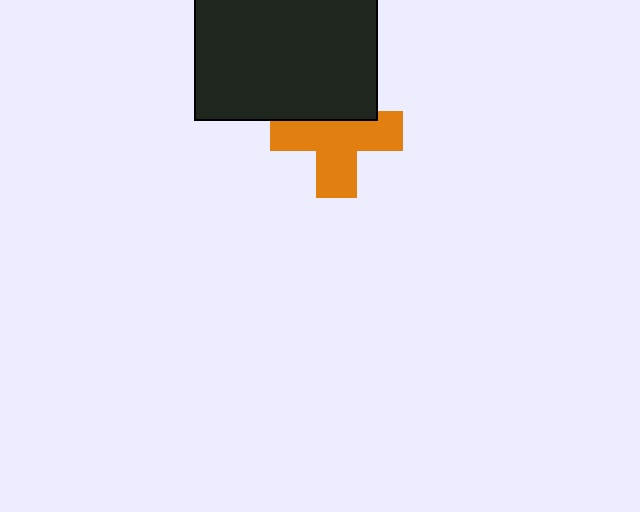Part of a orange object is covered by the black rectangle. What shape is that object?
It is a cross.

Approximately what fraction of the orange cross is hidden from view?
Roughly 33% of the orange cross is hidden behind the black rectangle.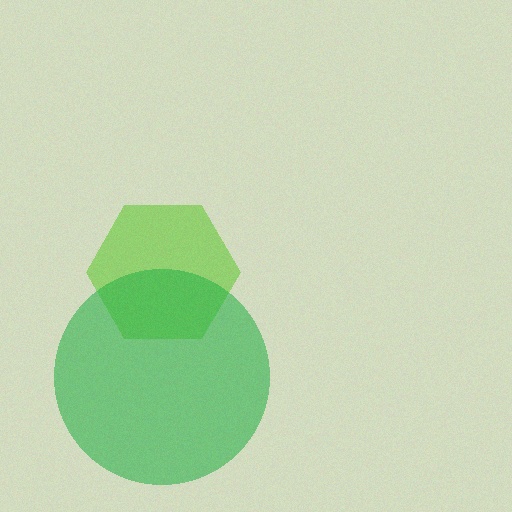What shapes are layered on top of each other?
The layered shapes are: a lime hexagon, a green circle.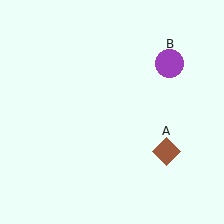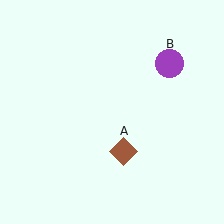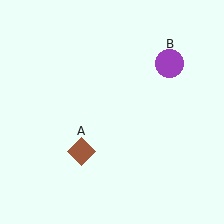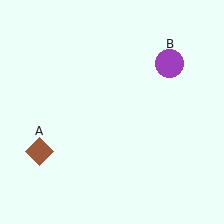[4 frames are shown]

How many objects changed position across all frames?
1 object changed position: brown diamond (object A).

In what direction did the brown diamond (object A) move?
The brown diamond (object A) moved left.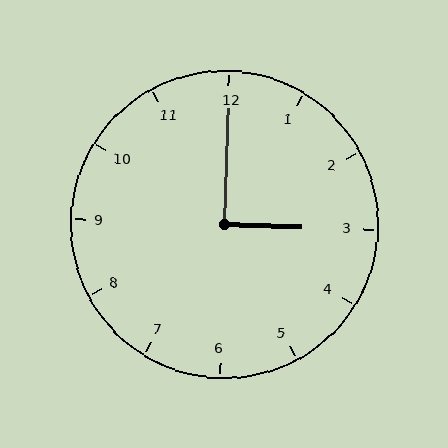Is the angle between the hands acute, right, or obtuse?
It is right.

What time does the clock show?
3:00.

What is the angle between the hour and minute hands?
Approximately 90 degrees.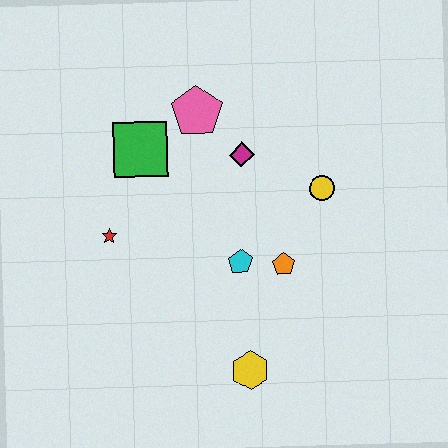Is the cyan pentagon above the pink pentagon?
No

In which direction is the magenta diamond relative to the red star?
The magenta diamond is to the right of the red star.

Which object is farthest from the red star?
The yellow circle is farthest from the red star.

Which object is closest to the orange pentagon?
The cyan pentagon is closest to the orange pentagon.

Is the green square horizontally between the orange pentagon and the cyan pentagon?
No